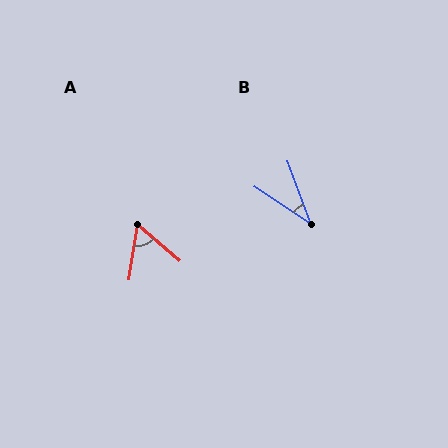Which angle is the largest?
A, at approximately 58 degrees.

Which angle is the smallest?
B, at approximately 36 degrees.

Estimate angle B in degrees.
Approximately 36 degrees.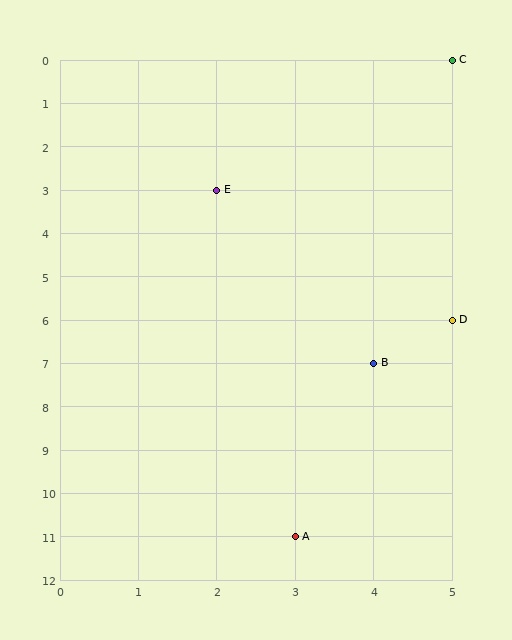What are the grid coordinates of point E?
Point E is at grid coordinates (2, 3).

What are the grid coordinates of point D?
Point D is at grid coordinates (5, 6).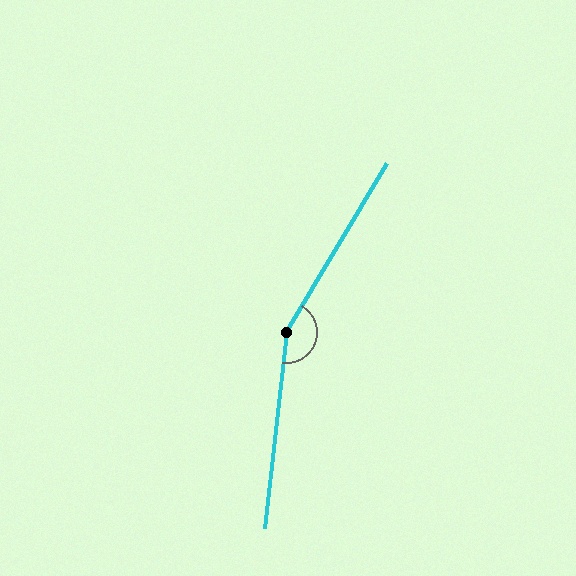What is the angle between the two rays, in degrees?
Approximately 155 degrees.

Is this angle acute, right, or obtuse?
It is obtuse.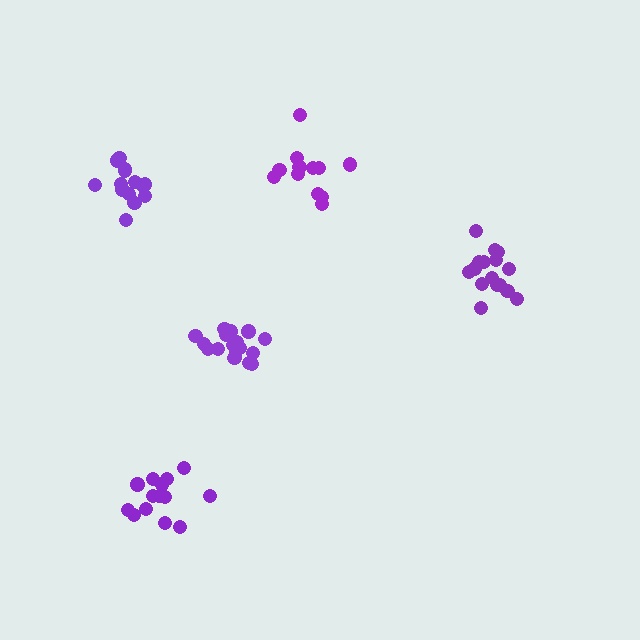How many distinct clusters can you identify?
There are 5 distinct clusters.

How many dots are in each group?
Group 1: 12 dots, Group 2: 14 dots, Group 3: 16 dots, Group 4: 14 dots, Group 5: 18 dots (74 total).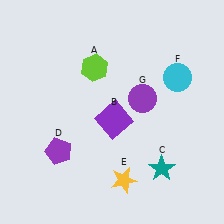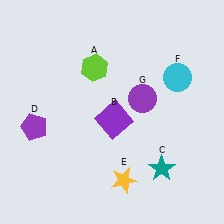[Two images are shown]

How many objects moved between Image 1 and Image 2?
1 object moved between the two images.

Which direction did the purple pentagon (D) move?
The purple pentagon (D) moved left.